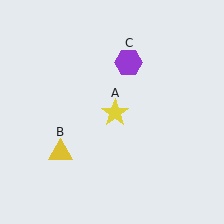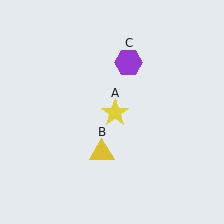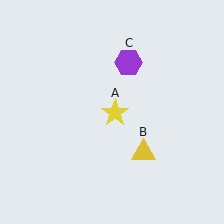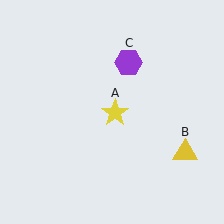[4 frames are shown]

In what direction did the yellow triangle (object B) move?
The yellow triangle (object B) moved right.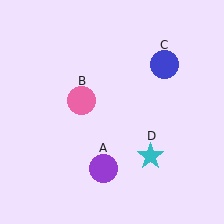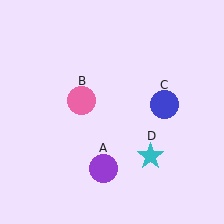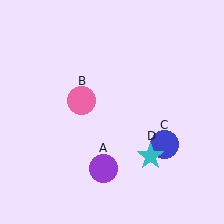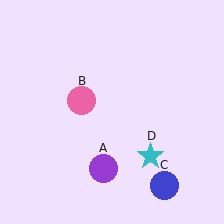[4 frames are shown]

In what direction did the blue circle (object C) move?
The blue circle (object C) moved down.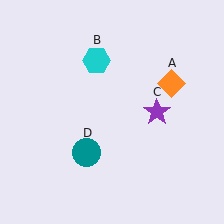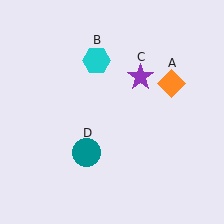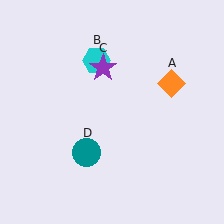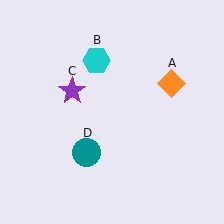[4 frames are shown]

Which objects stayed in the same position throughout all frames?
Orange diamond (object A) and cyan hexagon (object B) and teal circle (object D) remained stationary.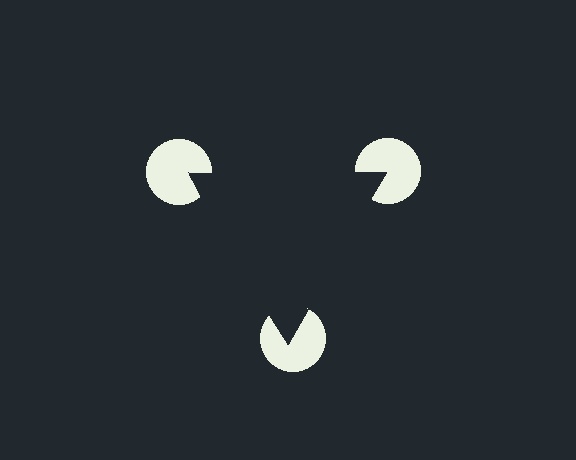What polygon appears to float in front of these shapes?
An illusory triangle — its edges are inferred from the aligned wedge cuts in the pac-man discs, not physically drawn.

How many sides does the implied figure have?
3 sides.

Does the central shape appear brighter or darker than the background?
It typically appears slightly darker than the background, even though no actual brightness change is drawn.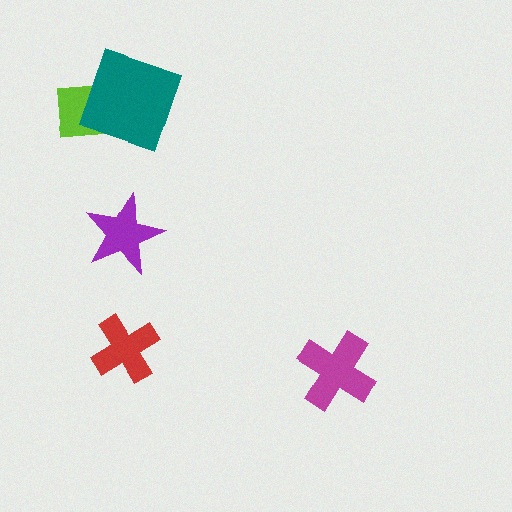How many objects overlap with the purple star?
0 objects overlap with the purple star.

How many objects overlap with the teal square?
1 object overlaps with the teal square.